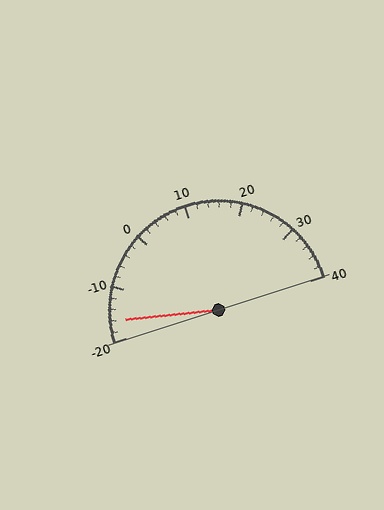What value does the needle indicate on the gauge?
The needle indicates approximately -16.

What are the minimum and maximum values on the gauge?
The gauge ranges from -20 to 40.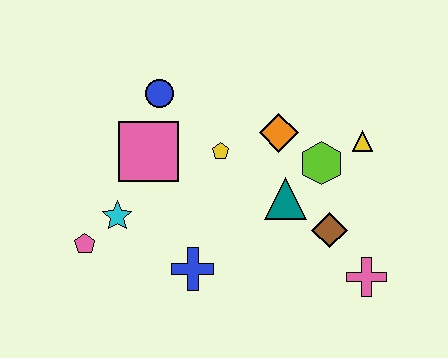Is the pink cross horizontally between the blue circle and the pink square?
No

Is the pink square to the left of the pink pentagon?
No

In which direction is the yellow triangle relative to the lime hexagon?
The yellow triangle is to the right of the lime hexagon.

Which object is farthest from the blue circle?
The pink cross is farthest from the blue circle.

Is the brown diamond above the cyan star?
No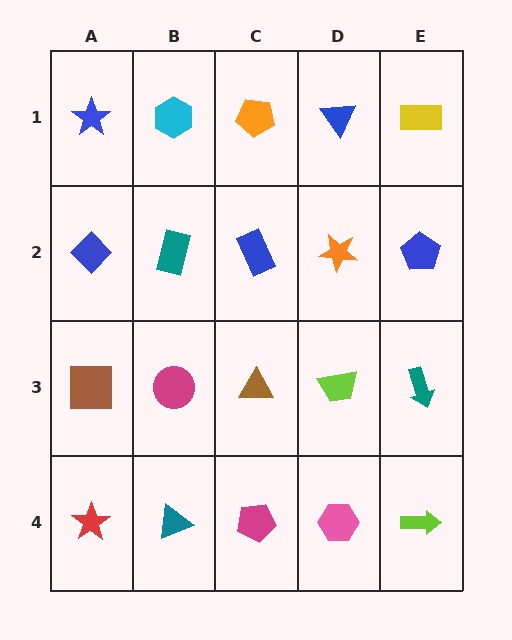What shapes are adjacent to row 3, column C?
A blue rectangle (row 2, column C), a magenta pentagon (row 4, column C), a magenta circle (row 3, column B), a lime trapezoid (row 3, column D).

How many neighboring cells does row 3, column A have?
3.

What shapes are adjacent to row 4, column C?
A brown triangle (row 3, column C), a teal triangle (row 4, column B), a pink hexagon (row 4, column D).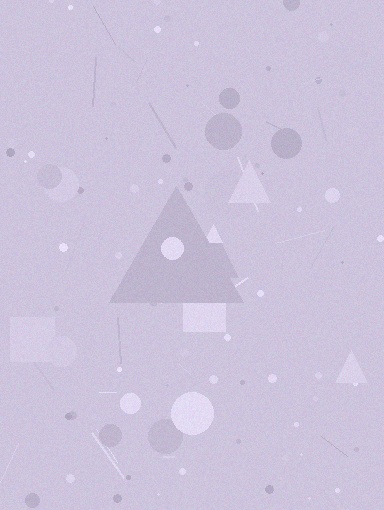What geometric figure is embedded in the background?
A triangle is embedded in the background.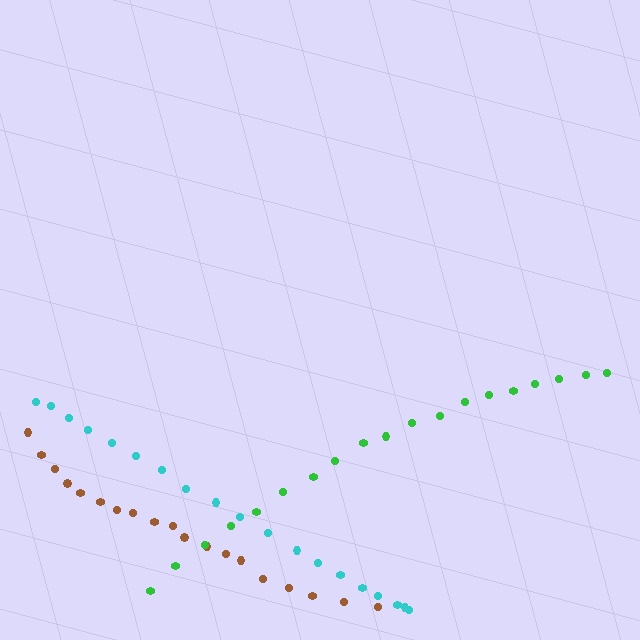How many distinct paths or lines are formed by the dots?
There are 3 distinct paths.